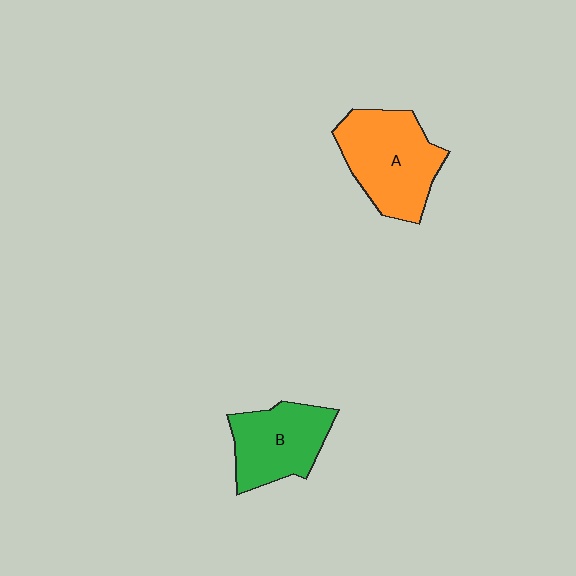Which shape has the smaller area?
Shape B (green).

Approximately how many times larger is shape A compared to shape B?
Approximately 1.3 times.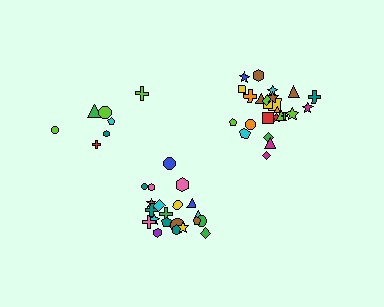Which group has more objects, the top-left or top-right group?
The top-right group.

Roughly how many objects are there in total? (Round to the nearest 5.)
Roughly 55 objects in total.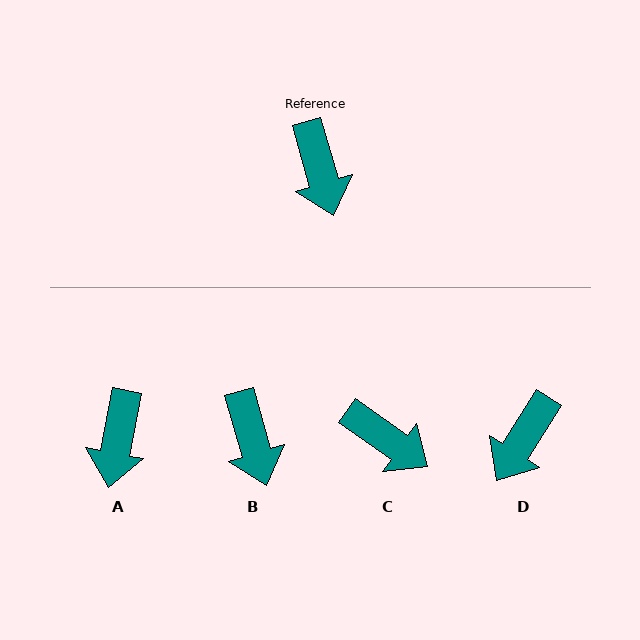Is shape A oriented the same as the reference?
No, it is off by about 27 degrees.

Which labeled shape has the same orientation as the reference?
B.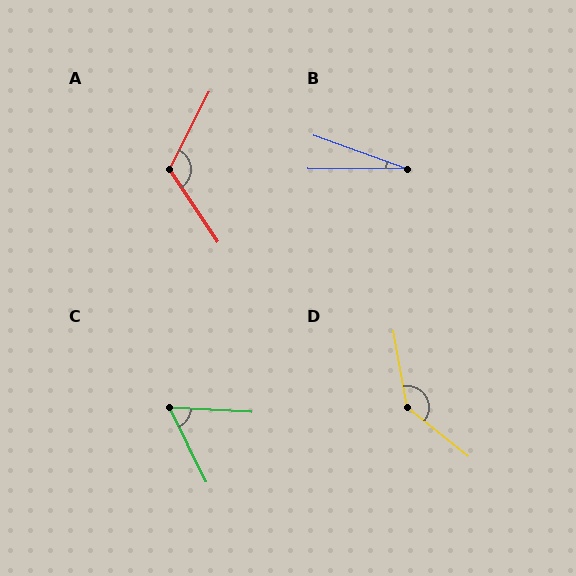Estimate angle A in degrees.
Approximately 119 degrees.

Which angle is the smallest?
B, at approximately 20 degrees.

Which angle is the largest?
D, at approximately 139 degrees.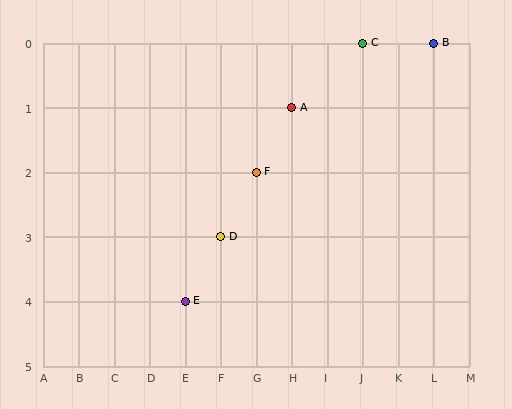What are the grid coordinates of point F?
Point F is at grid coordinates (G, 2).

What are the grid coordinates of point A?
Point A is at grid coordinates (H, 1).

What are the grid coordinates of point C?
Point C is at grid coordinates (J, 0).